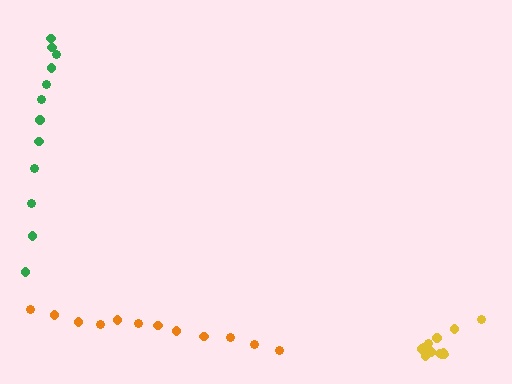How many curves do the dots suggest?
There are 3 distinct paths.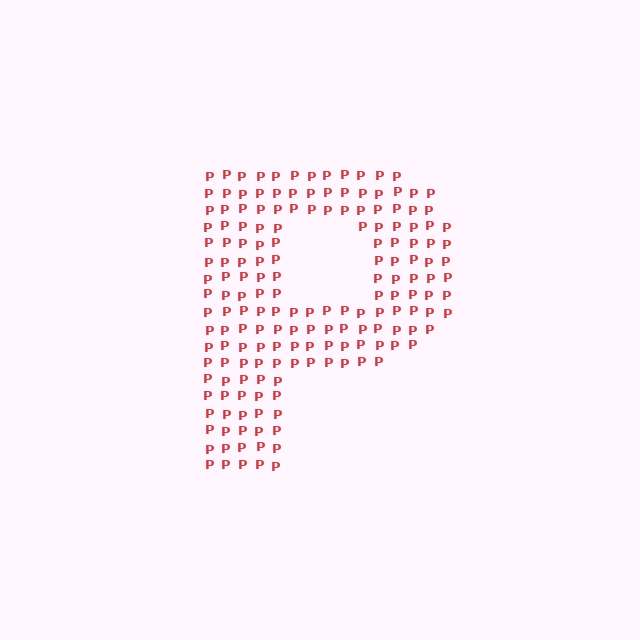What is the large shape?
The large shape is the letter P.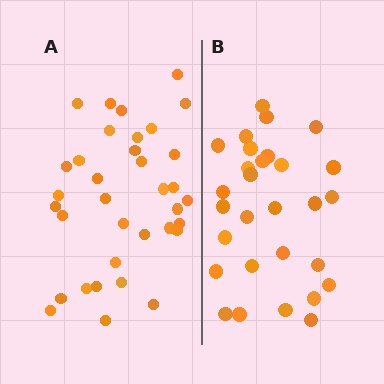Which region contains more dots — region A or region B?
Region A (the left region) has more dots.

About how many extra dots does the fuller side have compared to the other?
Region A has about 6 more dots than region B.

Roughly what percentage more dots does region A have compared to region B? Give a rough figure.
About 20% more.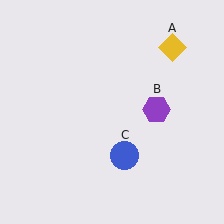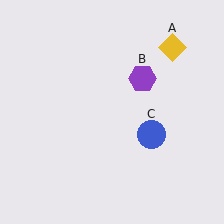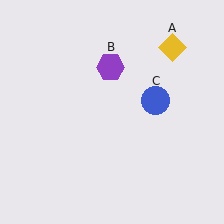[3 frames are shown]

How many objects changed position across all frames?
2 objects changed position: purple hexagon (object B), blue circle (object C).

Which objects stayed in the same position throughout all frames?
Yellow diamond (object A) remained stationary.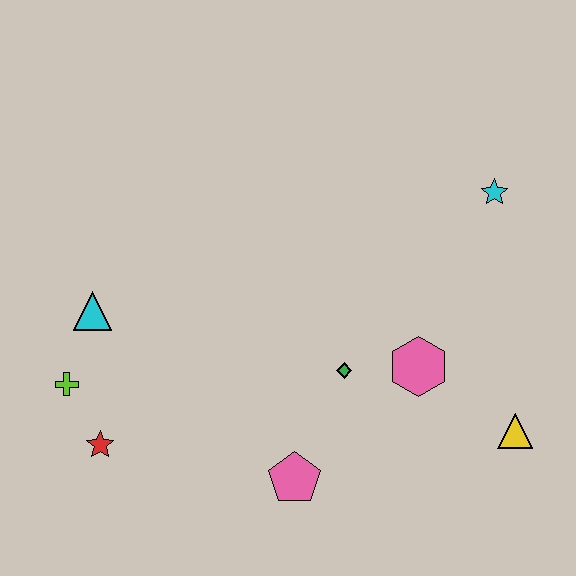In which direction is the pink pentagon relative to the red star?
The pink pentagon is to the right of the red star.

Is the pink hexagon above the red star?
Yes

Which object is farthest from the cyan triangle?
The yellow triangle is farthest from the cyan triangle.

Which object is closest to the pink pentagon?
The green diamond is closest to the pink pentagon.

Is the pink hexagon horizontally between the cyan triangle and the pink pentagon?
No